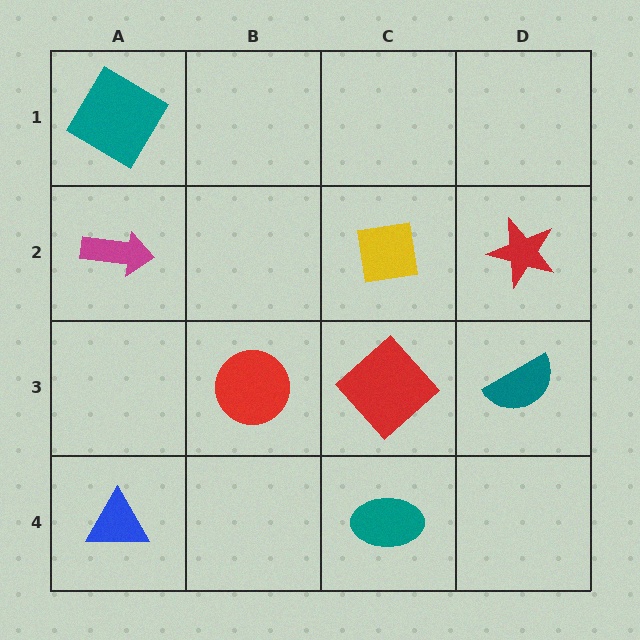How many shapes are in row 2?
3 shapes.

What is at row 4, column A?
A blue triangle.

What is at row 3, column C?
A red diamond.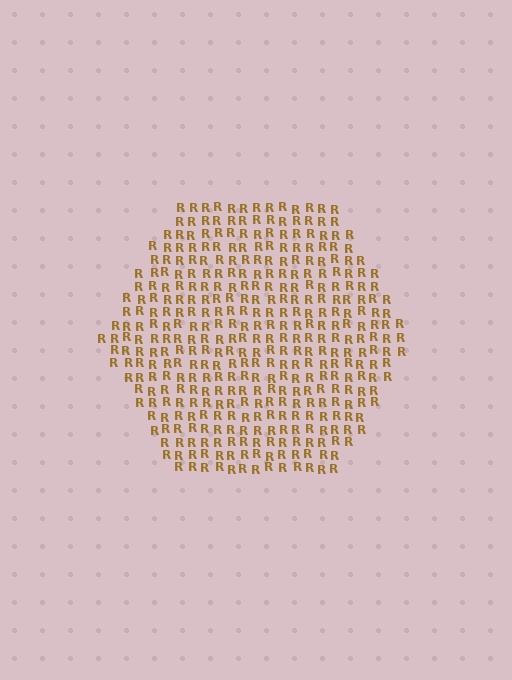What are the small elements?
The small elements are letter R's.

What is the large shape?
The large shape is a hexagon.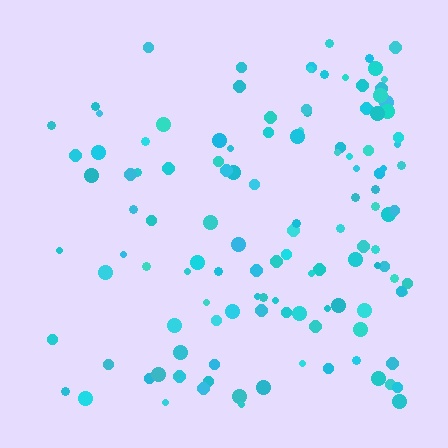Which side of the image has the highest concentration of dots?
The right.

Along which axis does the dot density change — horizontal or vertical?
Horizontal.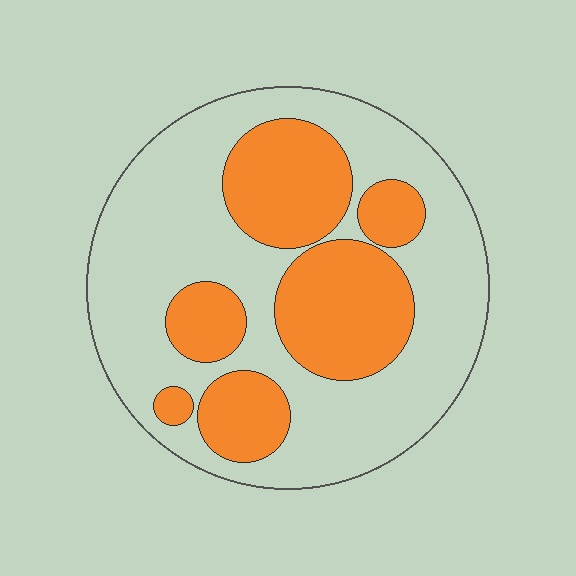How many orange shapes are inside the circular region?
6.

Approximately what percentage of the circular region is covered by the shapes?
Approximately 35%.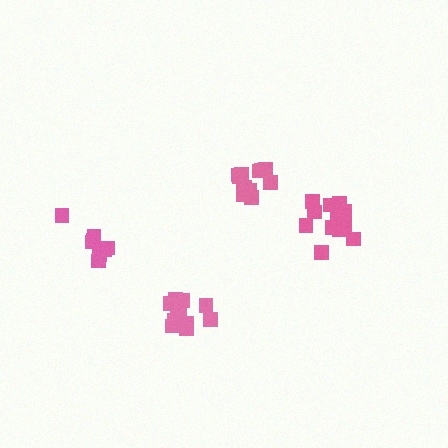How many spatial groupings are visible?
There are 4 spatial groupings.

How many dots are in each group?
Group 1: 12 dots, Group 2: 11 dots, Group 3: 14 dots, Group 4: 15 dots (52 total).